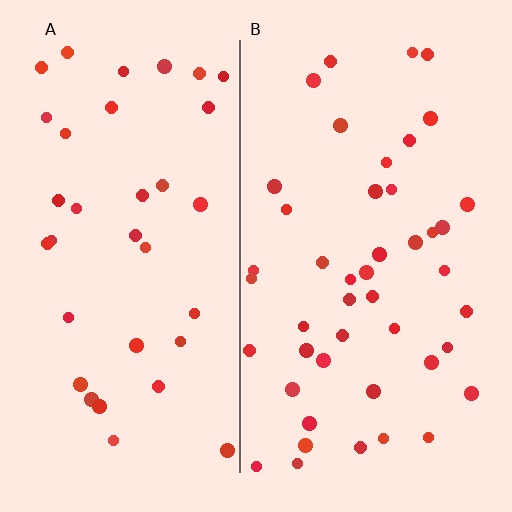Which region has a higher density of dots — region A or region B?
B (the right).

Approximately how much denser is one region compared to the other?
Approximately 1.3× — region B over region A.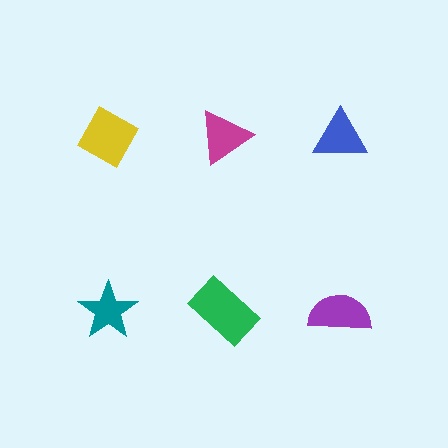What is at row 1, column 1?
A yellow diamond.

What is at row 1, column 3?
A blue triangle.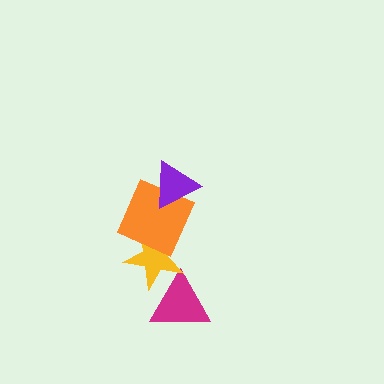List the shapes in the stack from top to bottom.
From top to bottom: the purple triangle, the orange square, the yellow star, the magenta triangle.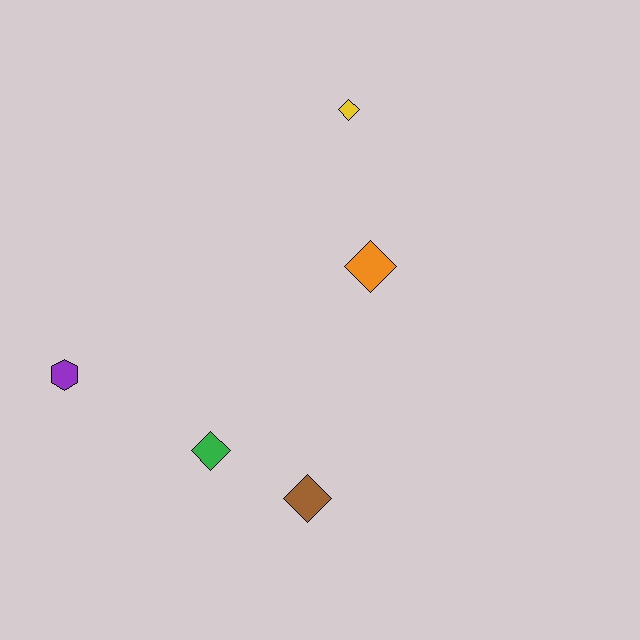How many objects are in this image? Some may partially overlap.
There are 5 objects.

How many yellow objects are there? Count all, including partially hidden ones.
There is 1 yellow object.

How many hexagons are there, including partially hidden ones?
There is 1 hexagon.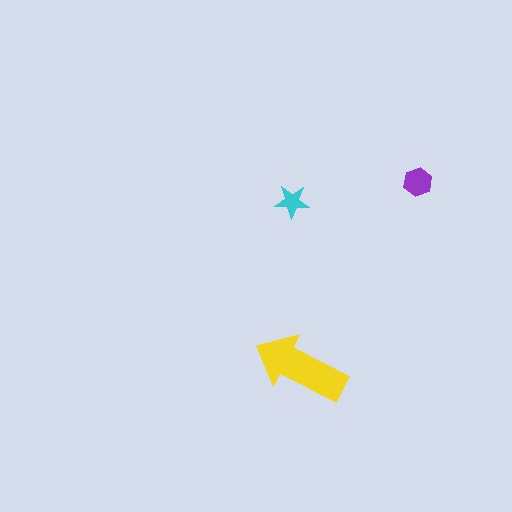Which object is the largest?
The yellow arrow.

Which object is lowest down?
The yellow arrow is bottommost.